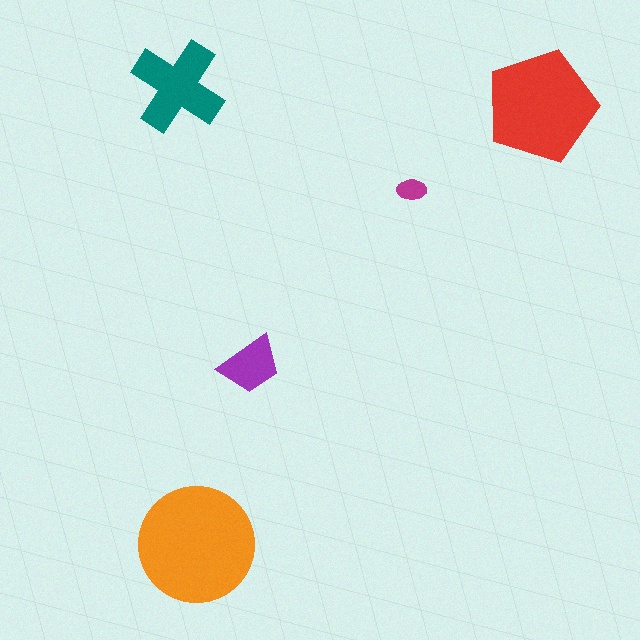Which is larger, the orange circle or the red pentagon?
The orange circle.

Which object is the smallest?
The magenta ellipse.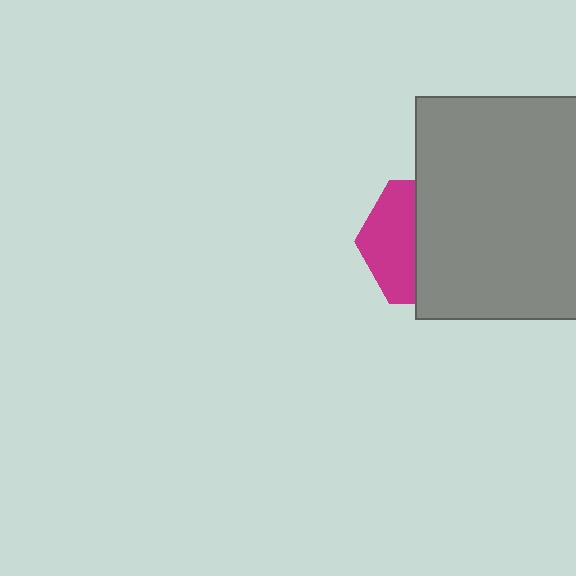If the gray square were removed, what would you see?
You would see the complete magenta hexagon.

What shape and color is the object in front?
The object in front is a gray square.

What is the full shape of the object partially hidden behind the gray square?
The partially hidden object is a magenta hexagon.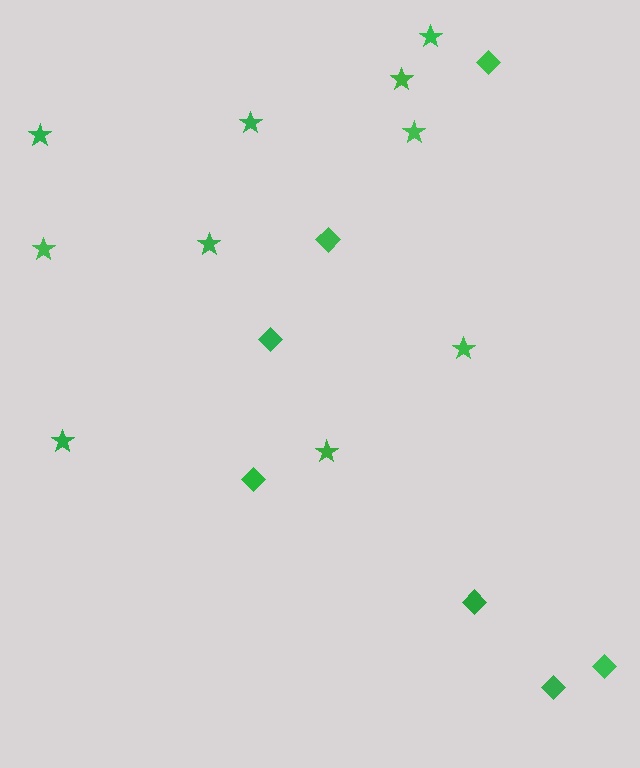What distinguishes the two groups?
There are 2 groups: one group of diamonds (7) and one group of stars (10).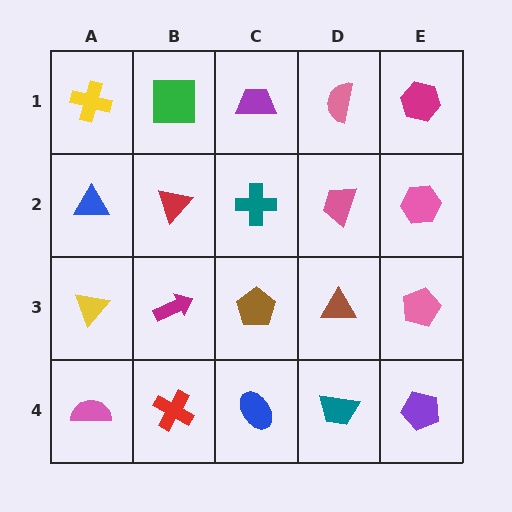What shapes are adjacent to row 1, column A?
A blue triangle (row 2, column A), a green square (row 1, column B).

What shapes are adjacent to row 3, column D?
A pink trapezoid (row 2, column D), a teal trapezoid (row 4, column D), a brown pentagon (row 3, column C), a pink pentagon (row 3, column E).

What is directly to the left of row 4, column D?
A blue ellipse.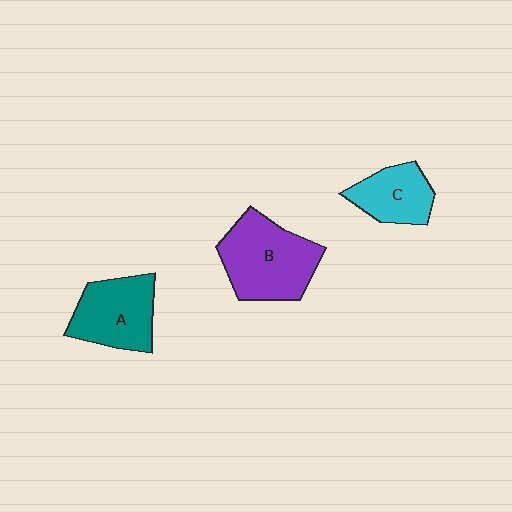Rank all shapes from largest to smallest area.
From largest to smallest: B (purple), A (teal), C (cyan).